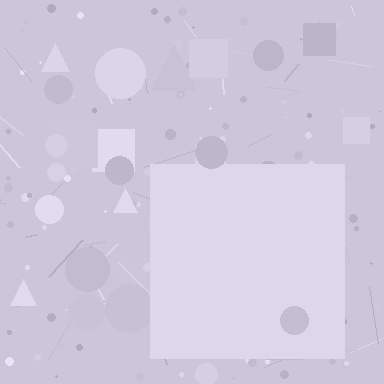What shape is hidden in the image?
A square is hidden in the image.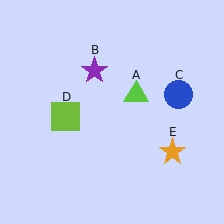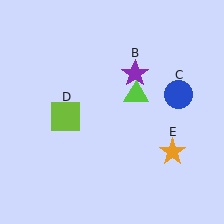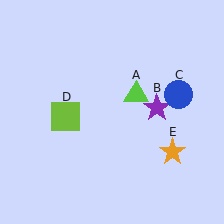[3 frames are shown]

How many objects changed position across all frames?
1 object changed position: purple star (object B).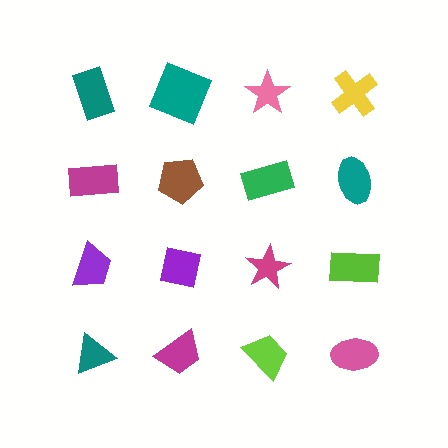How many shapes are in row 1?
4 shapes.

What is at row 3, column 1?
A purple trapezoid.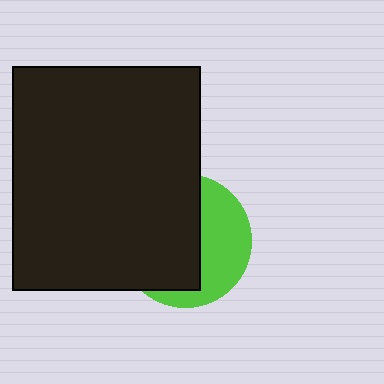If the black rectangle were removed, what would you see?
You would see the complete lime circle.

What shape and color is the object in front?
The object in front is a black rectangle.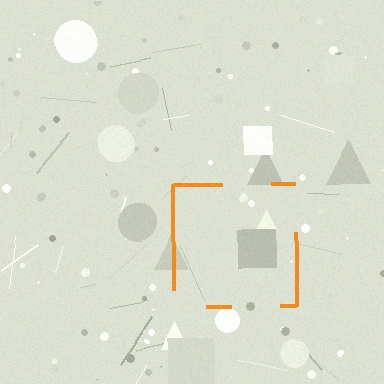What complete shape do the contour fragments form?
The contour fragments form a square.